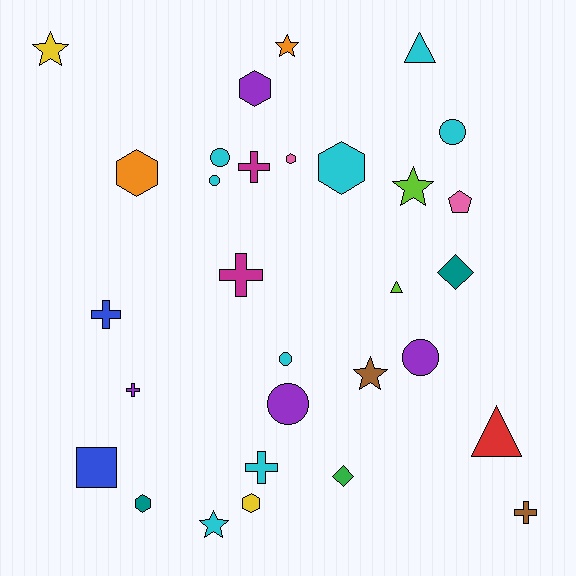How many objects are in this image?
There are 30 objects.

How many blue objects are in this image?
There are 2 blue objects.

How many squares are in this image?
There is 1 square.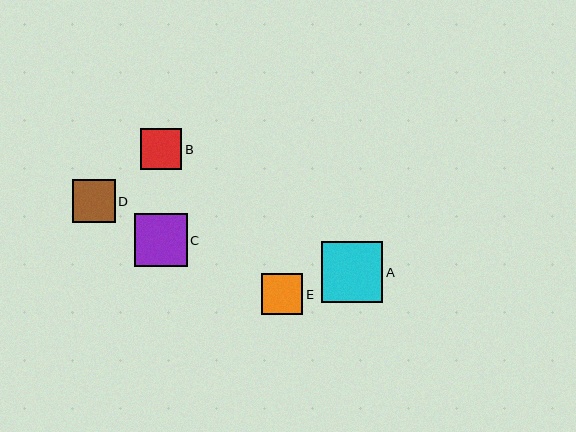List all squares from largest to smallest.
From largest to smallest: A, C, D, E, B.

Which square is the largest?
Square A is the largest with a size of approximately 61 pixels.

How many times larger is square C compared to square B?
Square C is approximately 1.3 times the size of square B.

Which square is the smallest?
Square B is the smallest with a size of approximately 41 pixels.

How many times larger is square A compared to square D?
Square A is approximately 1.4 times the size of square D.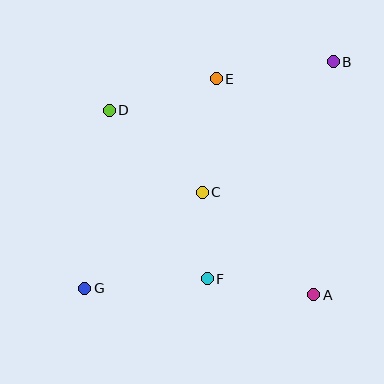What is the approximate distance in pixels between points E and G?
The distance between E and G is approximately 247 pixels.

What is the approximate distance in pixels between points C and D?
The distance between C and D is approximately 124 pixels.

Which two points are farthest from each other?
Points B and G are farthest from each other.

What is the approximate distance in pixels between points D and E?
The distance between D and E is approximately 111 pixels.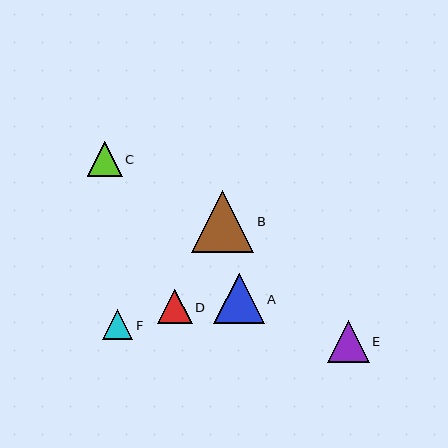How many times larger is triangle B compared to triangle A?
Triangle B is approximately 1.2 times the size of triangle A.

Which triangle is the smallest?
Triangle F is the smallest with a size of approximately 30 pixels.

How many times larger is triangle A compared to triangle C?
Triangle A is approximately 1.4 times the size of triangle C.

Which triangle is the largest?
Triangle B is the largest with a size of approximately 62 pixels.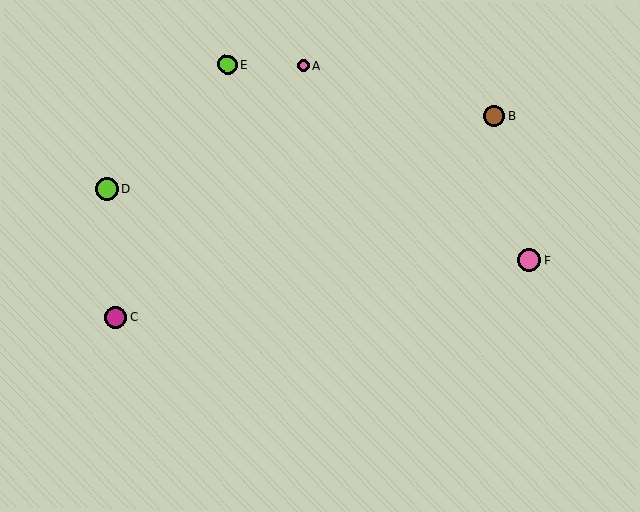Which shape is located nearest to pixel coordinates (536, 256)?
The pink circle (labeled F) at (529, 260) is nearest to that location.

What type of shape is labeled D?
Shape D is a lime circle.